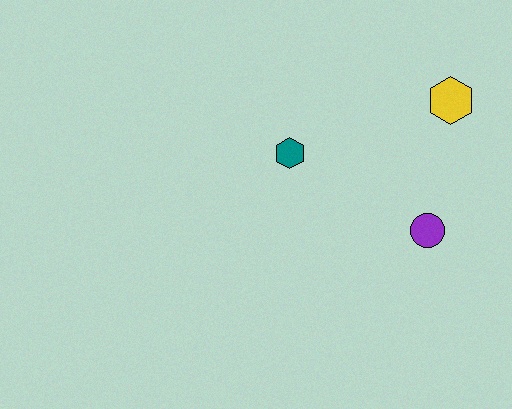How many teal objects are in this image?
There is 1 teal object.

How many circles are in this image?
There is 1 circle.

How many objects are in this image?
There are 3 objects.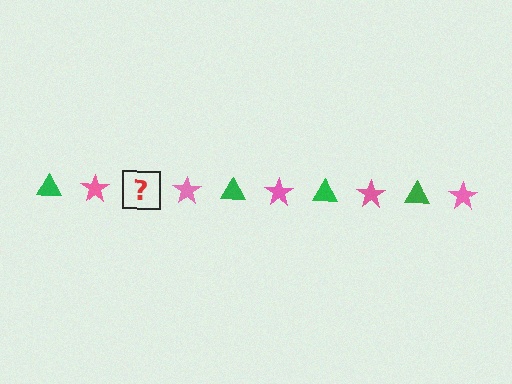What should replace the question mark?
The question mark should be replaced with a green triangle.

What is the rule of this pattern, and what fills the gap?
The rule is that the pattern alternates between green triangle and pink star. The gap should be filled with a green triangle.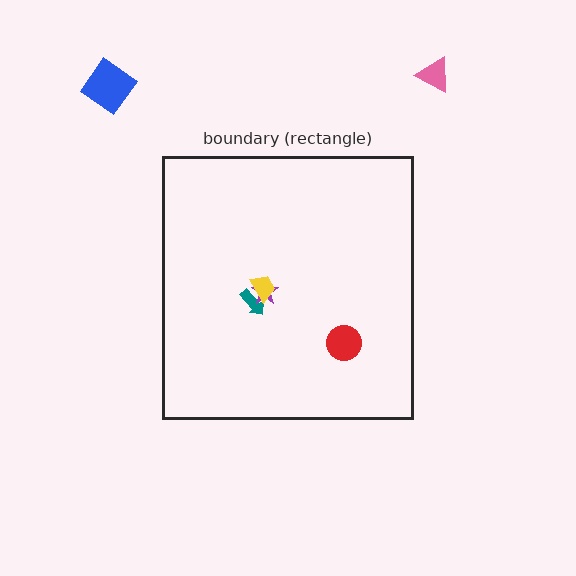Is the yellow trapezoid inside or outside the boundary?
Inside.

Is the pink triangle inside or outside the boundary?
Outside.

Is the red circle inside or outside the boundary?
Inside.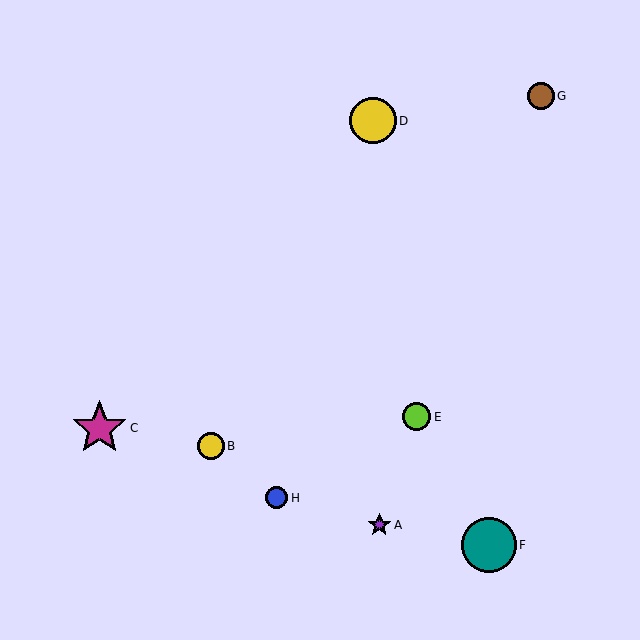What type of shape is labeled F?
Shape F is a teal circle.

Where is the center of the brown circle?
The center of the brown circle is at (541, 96).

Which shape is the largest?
The magenta star (labeled C) is the largest.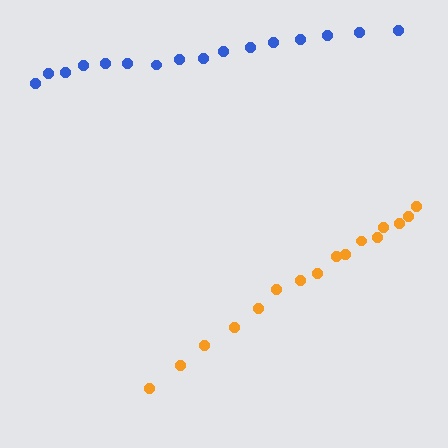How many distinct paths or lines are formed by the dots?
There are 2 distinct paths.